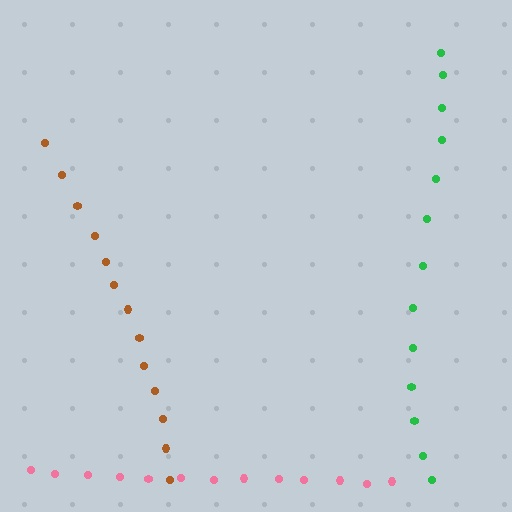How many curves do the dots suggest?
There are 3 distinct paths.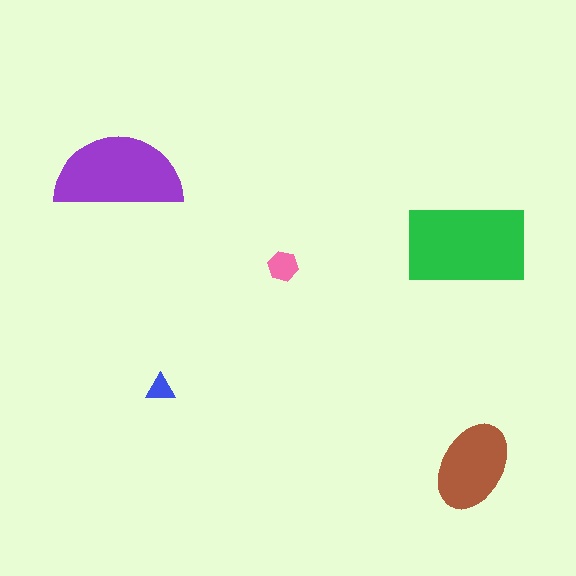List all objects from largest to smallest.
The green rectangle, the purple semicircle, the brown ellipse, the pink hexagon, the blue triangle.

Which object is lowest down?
The brown ellipse is bottommost.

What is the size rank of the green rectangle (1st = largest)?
1st.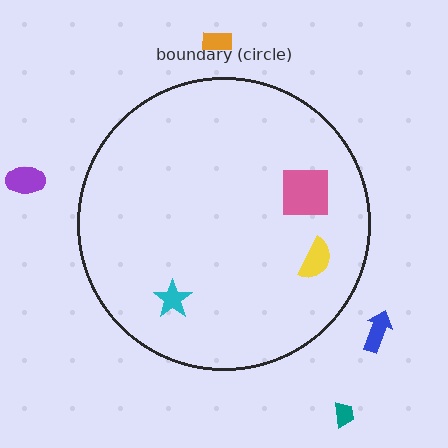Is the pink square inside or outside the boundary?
Inside.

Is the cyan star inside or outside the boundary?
Inside.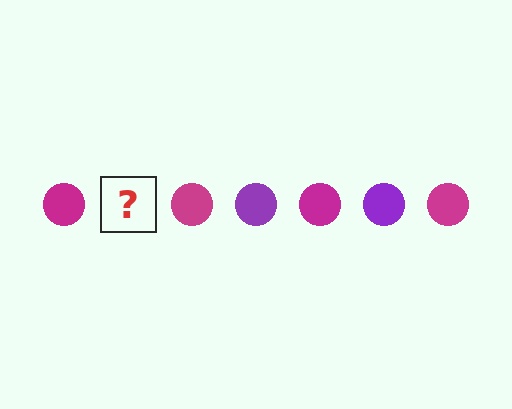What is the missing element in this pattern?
The missing element is a purple circle.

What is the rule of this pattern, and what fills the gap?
The rule is that the pattern cycles through magenta, purple circles. The gap should be filled with a purple circle.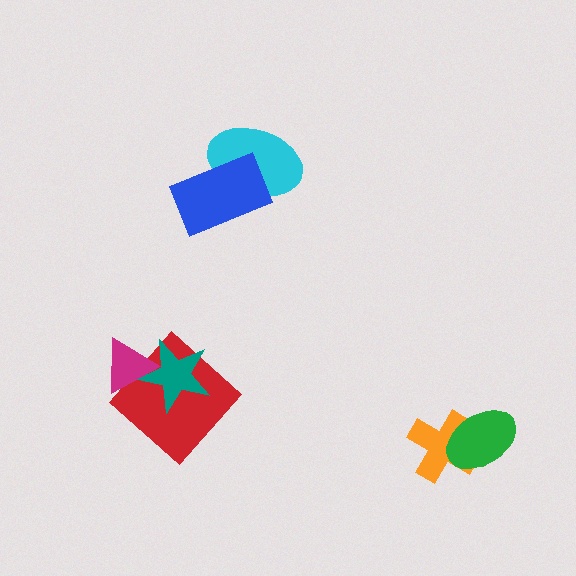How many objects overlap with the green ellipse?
1 object overlaps with the green ellipse.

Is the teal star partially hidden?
Yes, it is partially covered by another shape.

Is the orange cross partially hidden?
Yes, it is partially covered by another shape.